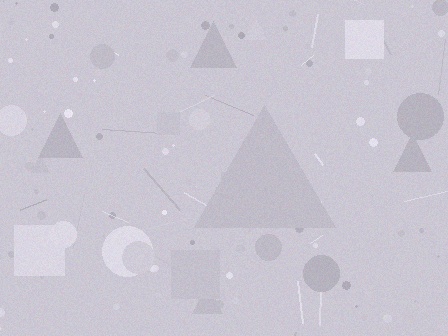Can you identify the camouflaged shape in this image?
The camouflaged shape is a triangle.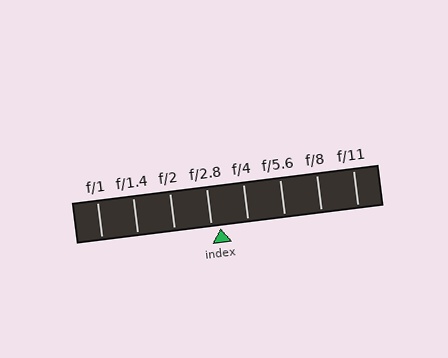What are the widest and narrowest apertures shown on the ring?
The widest aperture shown is f/1 and the narrowest is f/11.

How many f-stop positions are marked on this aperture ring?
There are 8 f-stop positions marked.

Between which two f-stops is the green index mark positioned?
The index mark is between f/2.8 and f/4.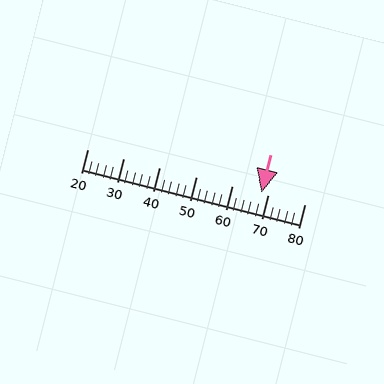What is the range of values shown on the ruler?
The ruler shows values from 20 to 80.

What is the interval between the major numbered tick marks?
The major tick marks are spaced 10 units apart.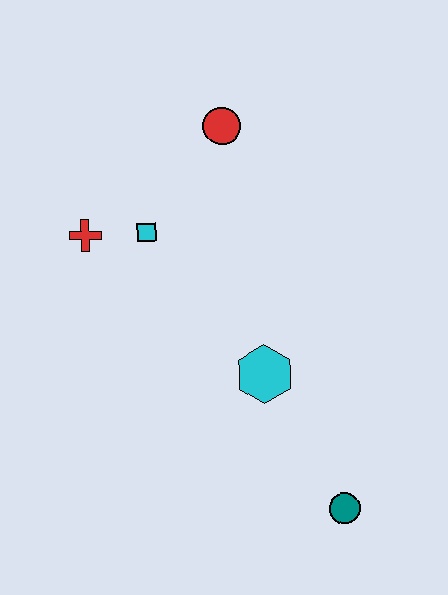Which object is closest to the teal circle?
The cyan hexagon is closest to the teal circle.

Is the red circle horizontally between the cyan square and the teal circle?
Yes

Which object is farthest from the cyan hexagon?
The red circle is farthest from the cyan hexagon.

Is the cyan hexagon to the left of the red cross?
No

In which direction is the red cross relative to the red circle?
The red cross is to the left of the red circle.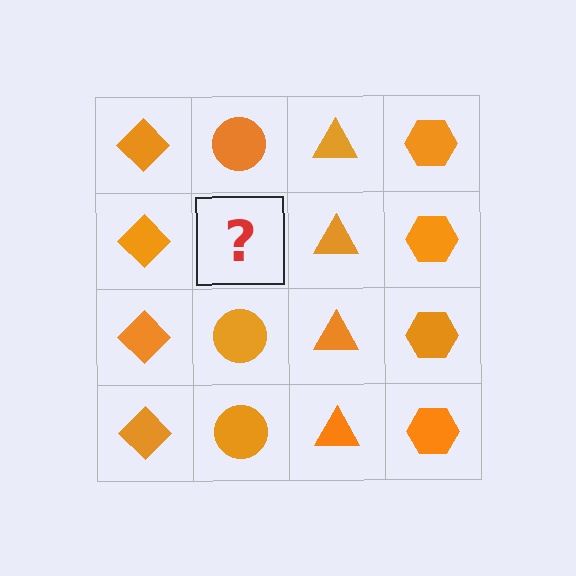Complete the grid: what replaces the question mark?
The question mark should be replaced with an orange circle.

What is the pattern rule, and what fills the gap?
The rule is that each column has a consistent shape. The gap should be filled with an orange circle.